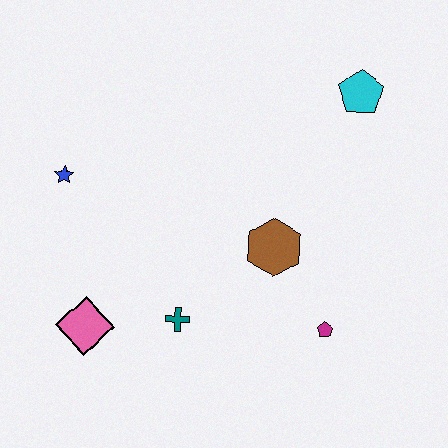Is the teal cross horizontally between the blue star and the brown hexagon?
Yes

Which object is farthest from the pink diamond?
The cyan pentagon is farthest from the pink diamond.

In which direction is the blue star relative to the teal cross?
The blue star is above the teal cross.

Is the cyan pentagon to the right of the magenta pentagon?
Yes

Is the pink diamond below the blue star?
Yes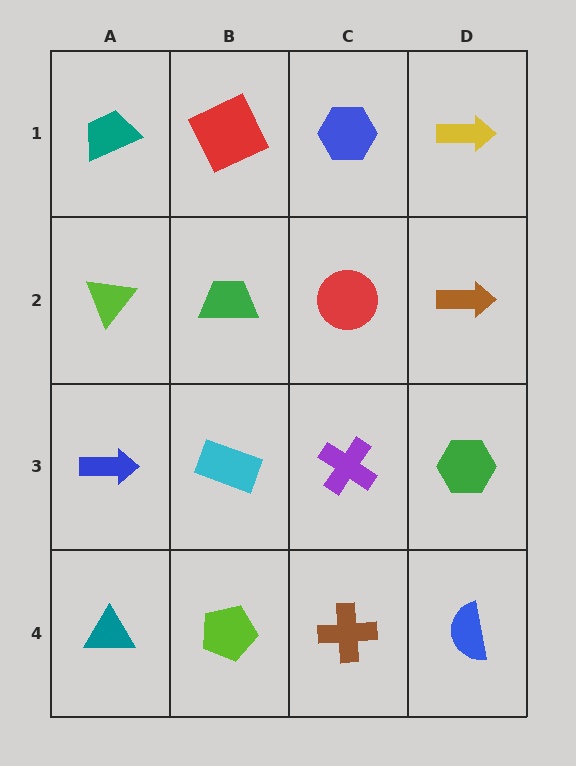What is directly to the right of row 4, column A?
A lime pentagon.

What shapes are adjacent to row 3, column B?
A green trapezoid (row 2, column B), a lime pentagon (row 4, column B), a blue arrow (row 3, column A), a purple cross (row 3, column C).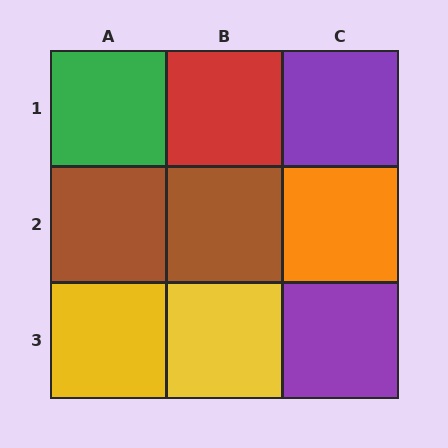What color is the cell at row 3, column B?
Yellow.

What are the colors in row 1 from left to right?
Green, red, purple.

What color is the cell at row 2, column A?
Brown.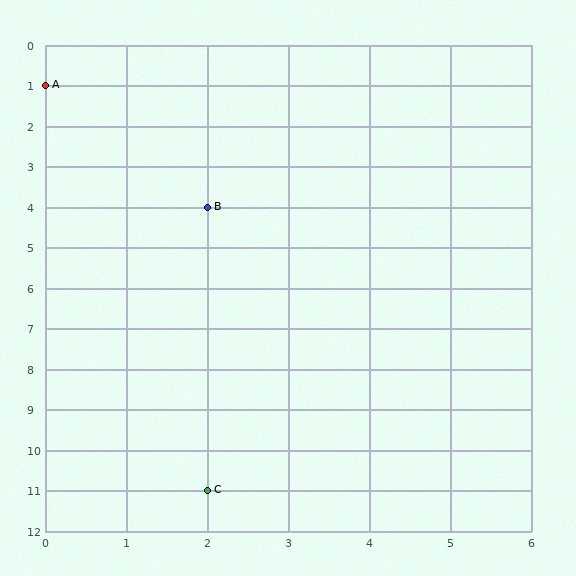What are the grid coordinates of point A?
Point A is at grid coordinates (0, 1).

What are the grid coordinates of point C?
Point C is at grid coordinates (2, 11).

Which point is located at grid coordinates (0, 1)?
Point A is at (0, 1).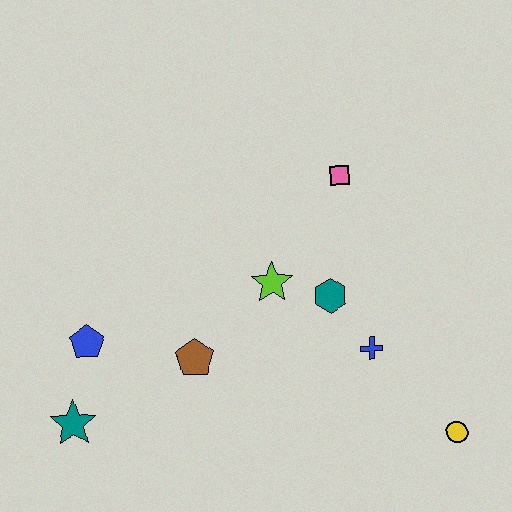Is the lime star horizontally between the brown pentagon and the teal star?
No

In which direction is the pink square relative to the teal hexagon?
The pink square is above the teal hexagon.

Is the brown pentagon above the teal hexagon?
No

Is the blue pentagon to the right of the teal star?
Yes